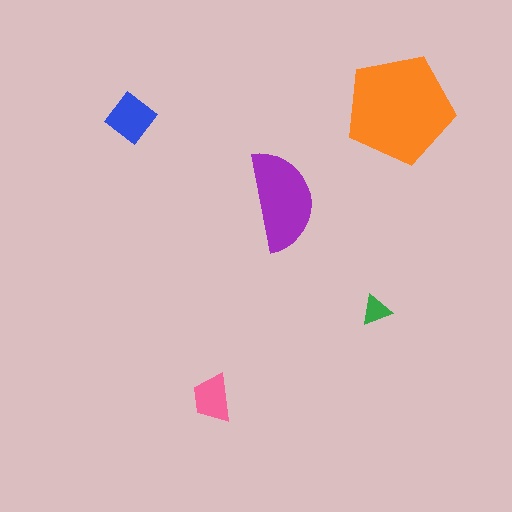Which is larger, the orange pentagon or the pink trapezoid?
The orange pentagon.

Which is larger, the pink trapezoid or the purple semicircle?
The purple semicircle.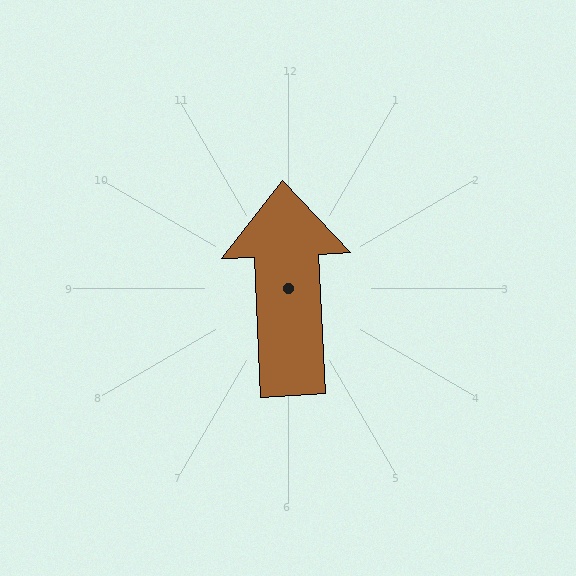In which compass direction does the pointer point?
North.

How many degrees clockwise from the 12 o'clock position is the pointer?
Approximately 357 degrees.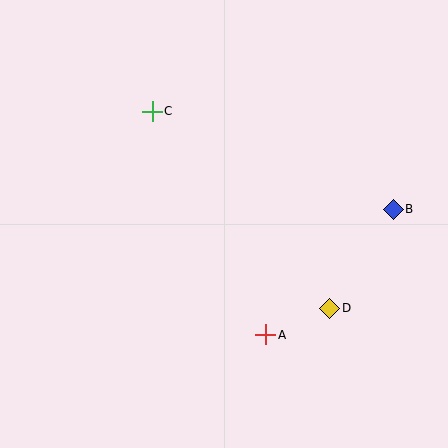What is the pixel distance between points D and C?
The distance between D and C is 265 pixels.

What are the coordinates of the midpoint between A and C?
The midpoint between A and C is at (209, 223).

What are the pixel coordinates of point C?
Point C is at (152, 111).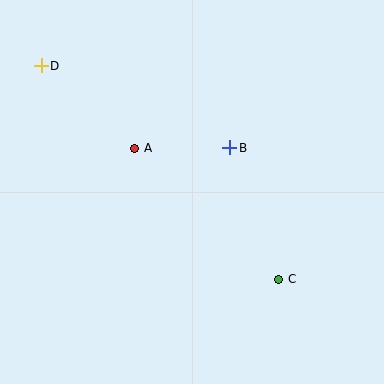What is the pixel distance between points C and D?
The distance between C and D is 319 pixels.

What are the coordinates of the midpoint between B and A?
The midpoint between B and A is at (182, 148).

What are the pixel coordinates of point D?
Point D is at (41, 66).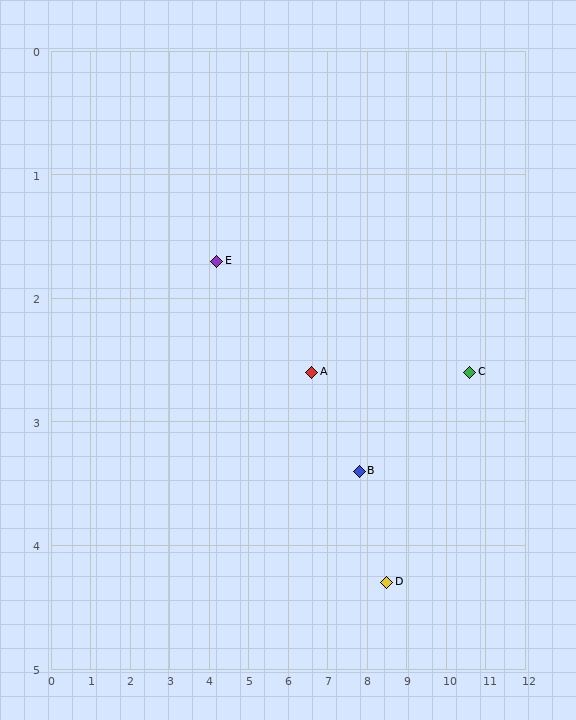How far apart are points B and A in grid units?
Points B and A are about 1.4 grid units apart.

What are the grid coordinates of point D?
Point D is at approximately (8.5, 4.3).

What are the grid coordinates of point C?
Point C is at approximately (10.6, 2.6).